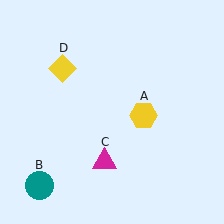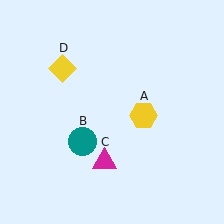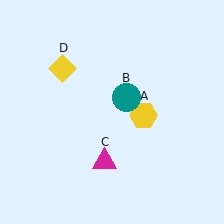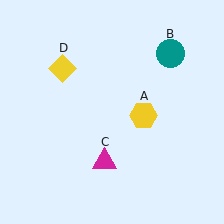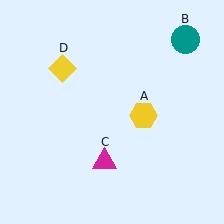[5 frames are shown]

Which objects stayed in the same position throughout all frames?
Yellow hexagon (object A) and magenta triangle (object C) and yellow diamond (object D) remained stationary.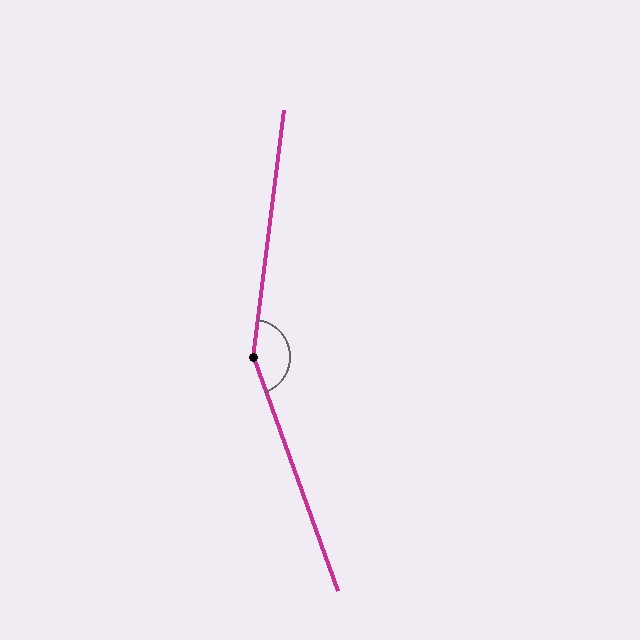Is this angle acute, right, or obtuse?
It is obtuse.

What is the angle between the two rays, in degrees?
Approximately 153 degrees.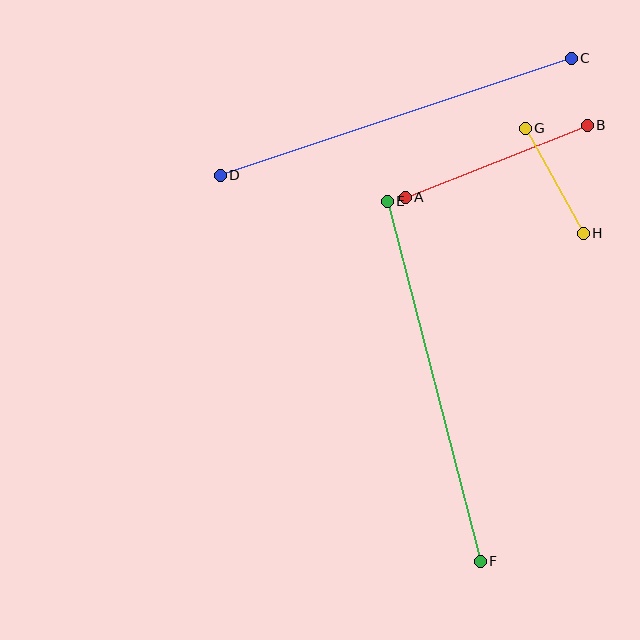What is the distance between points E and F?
The distance is approximately 372 pixels.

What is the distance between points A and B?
The distance is approximately 196 pixels.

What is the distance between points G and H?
The distance is approximately 120 pixels.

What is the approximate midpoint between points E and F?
The midpoint is at approximately (434, 381) pixels.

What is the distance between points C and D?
The distance is approximately 370 pixels.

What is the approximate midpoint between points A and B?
The midpoint is at approximately (496, 161) pixels.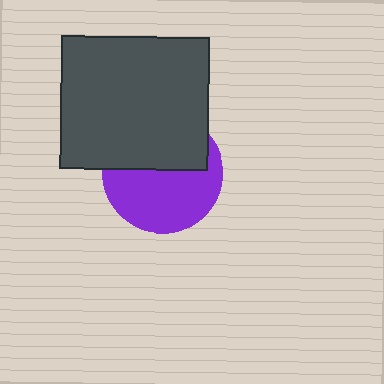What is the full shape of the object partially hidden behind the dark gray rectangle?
The partially hidden object is a purple circle.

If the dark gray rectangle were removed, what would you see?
You would see the complete purple circle.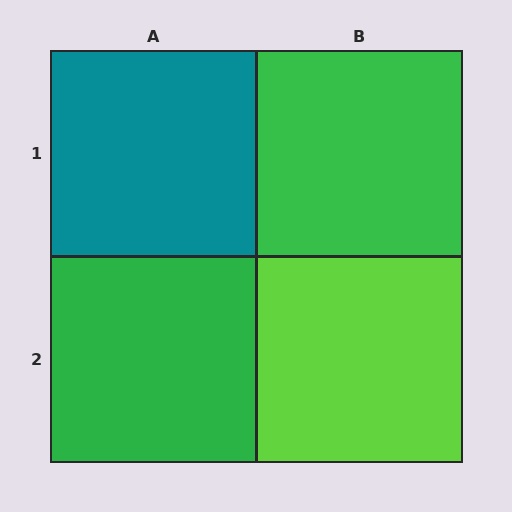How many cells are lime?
1 cell is lime.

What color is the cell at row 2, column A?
Green.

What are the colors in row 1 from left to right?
Teal, green.